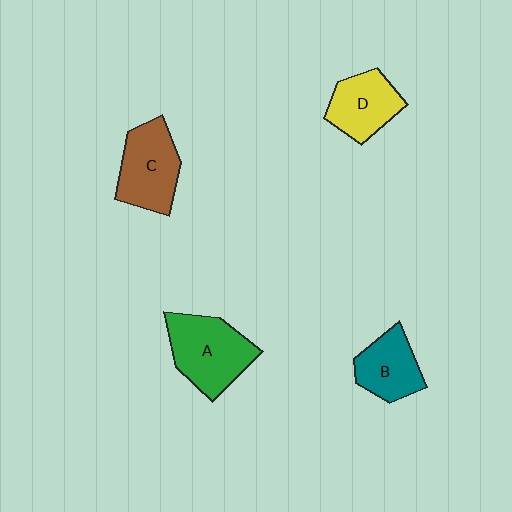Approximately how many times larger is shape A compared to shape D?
Approximately 1.4 times.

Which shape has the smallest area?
Shape B (teal).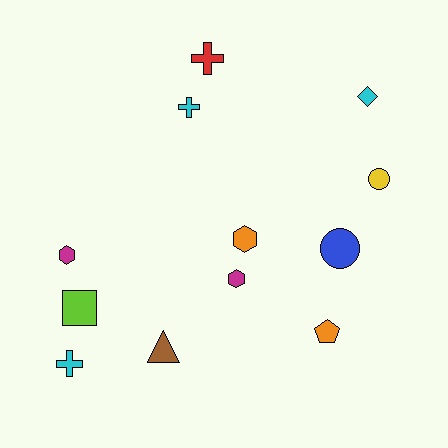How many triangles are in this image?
There is 1 triangle.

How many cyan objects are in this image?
There are 3 cyan objects.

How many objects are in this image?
There are 12 objects.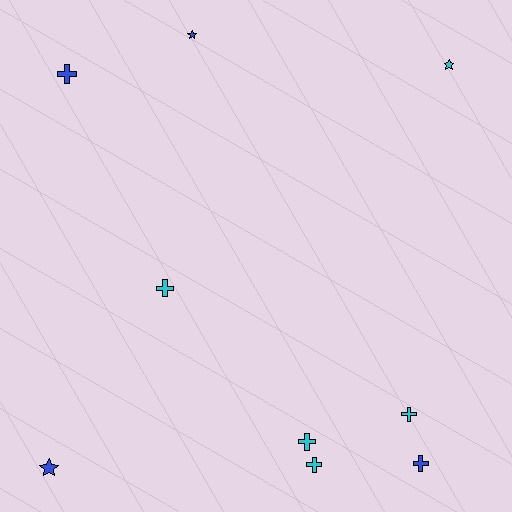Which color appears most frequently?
Cyan, with 5 objects.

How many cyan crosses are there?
There are 4 cyan crosses.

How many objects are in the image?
There are 9 objects.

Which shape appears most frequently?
Cross, with 6 objects.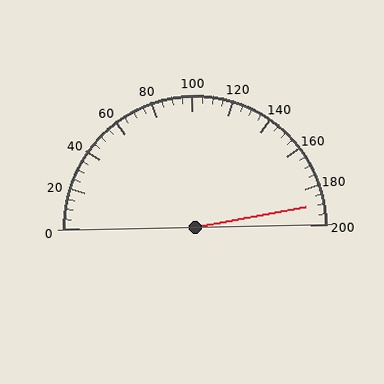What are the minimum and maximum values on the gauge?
The gauge ranges from 0 to 200.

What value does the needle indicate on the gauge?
The needle indicates approximately 190.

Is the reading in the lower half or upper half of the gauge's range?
The reading is in the upper half of the range (0 to 200).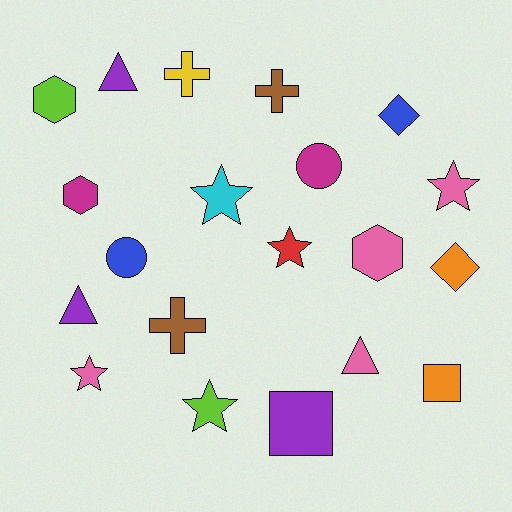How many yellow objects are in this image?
There is 1 yellow object.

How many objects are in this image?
There are 20 objects.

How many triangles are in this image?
There are 3 triangles.